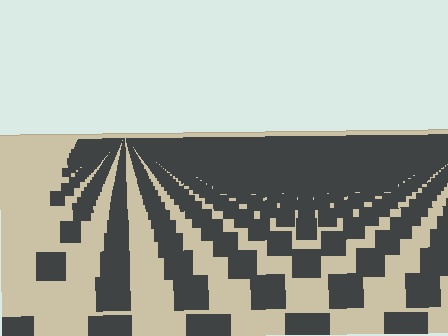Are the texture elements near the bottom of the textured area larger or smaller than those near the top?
Larger. Near the bottom, elements are closer to the viewer and appear at a bigger on-screen size.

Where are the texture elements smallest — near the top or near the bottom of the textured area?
Near the top.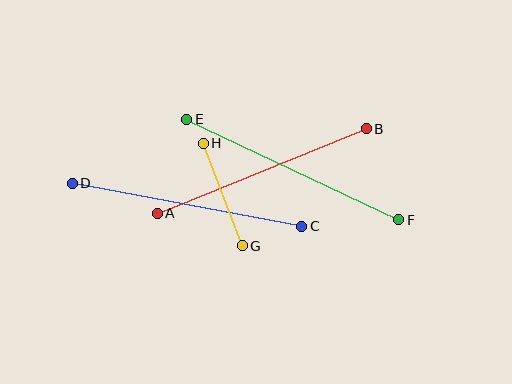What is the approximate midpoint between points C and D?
The midpoint is at approximately (187, 205) pixels.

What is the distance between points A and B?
The distance is approximately 226 pixels.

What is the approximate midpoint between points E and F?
The midpoint is at approximately (293, 170) pixels.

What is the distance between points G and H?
The distance is approximately 110 pixels.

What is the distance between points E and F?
The distance is approximately 235 pixels.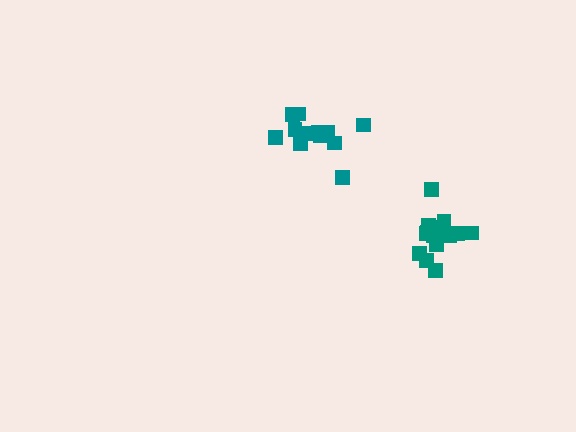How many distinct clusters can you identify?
There are 2 distinct clusters.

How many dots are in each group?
Group 1: 17 dots, Group 2: 13 dots (30 total).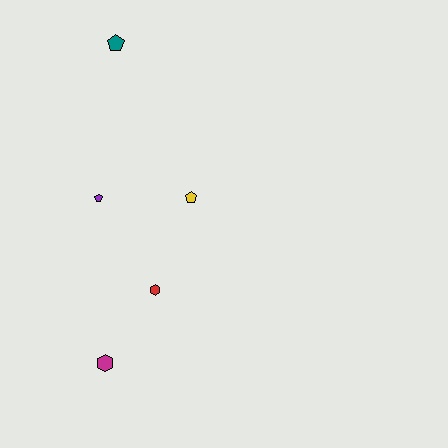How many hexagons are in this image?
There are 2 hexagons.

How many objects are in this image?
There are 5 objects.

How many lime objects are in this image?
There are no lime objects.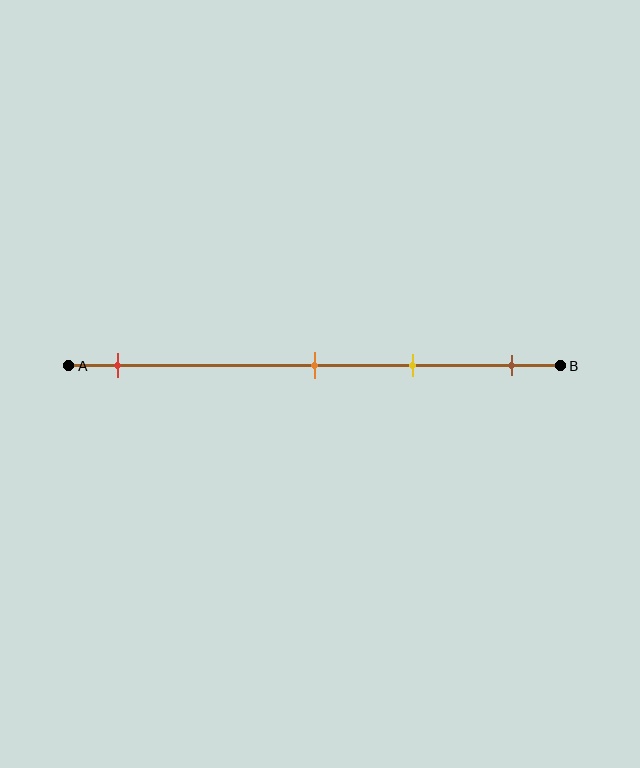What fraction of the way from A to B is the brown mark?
The brown mark is approximately 90% (0.9) of the way from A to B.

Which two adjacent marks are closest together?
The orange and yellow marks are the closest adjacent pair.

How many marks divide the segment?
There are 4 marks dividing the segment.